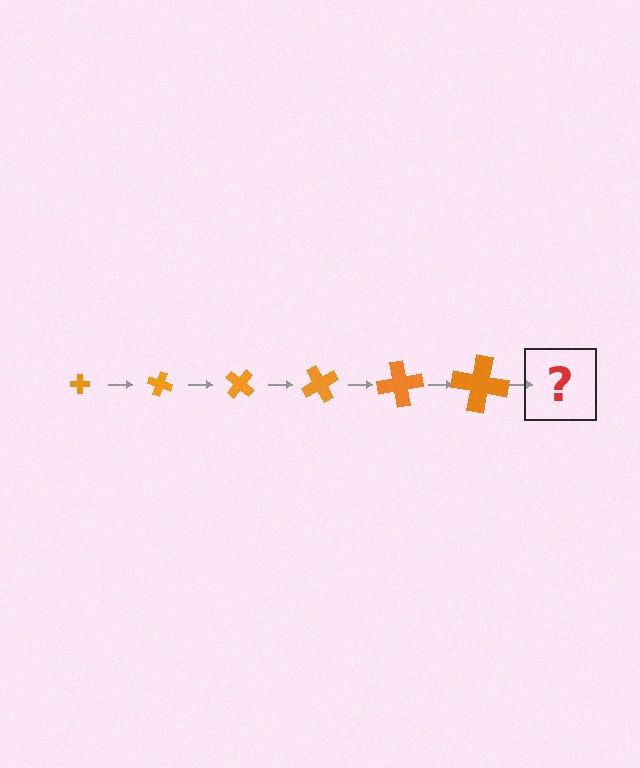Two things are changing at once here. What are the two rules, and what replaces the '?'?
The two rules are that the cross grows larger each step and it rotates 20 degrees each step. The '?' should be a cross, larger than the previous one and rotated 120 degrees from the start.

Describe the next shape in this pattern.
It should be a cross, larger than the previous one and rotated 120 degrees from the start.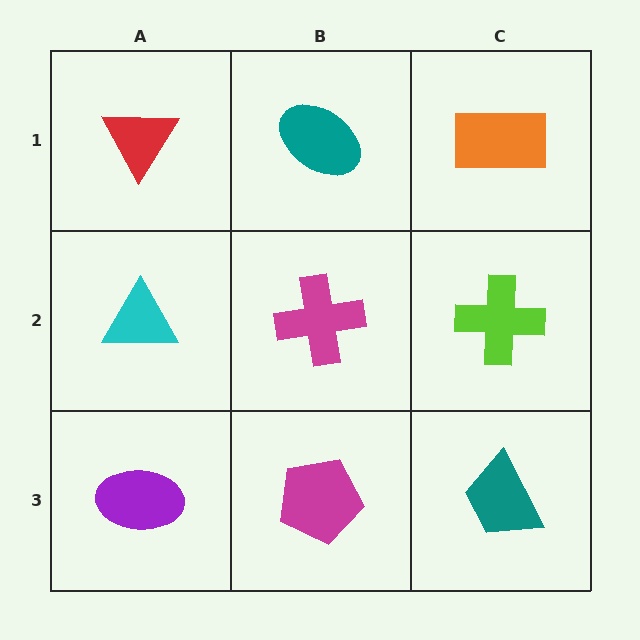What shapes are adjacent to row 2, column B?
A teal ellipse (row 1, column B), a magenta pentagon (row 3, column B), a cyan triangle (row 2, column A), a lime cross (row 2, column C).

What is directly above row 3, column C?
A lime cross.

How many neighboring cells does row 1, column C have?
2.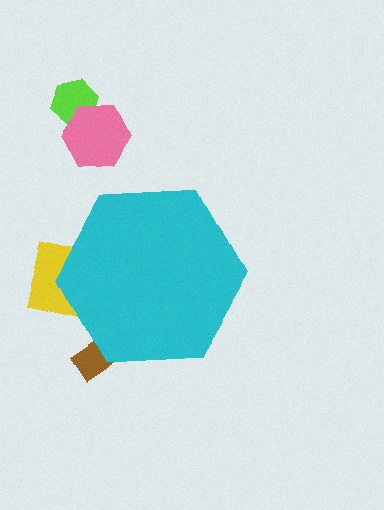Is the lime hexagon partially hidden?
No, the lime hexagon is fully visible.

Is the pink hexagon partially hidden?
No, the pink hexagon is fully visible.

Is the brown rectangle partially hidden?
Yes, the brown rectangle is partially hidden behind the cyan hexagon.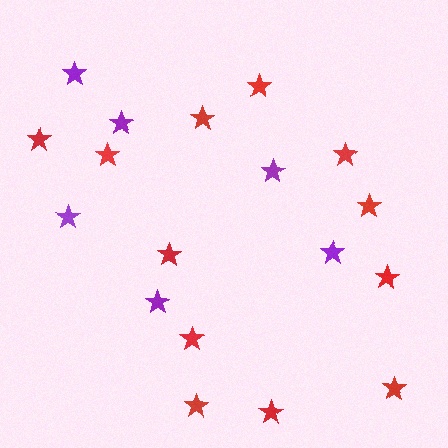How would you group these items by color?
There are 2 groups: one group of purple stars (6) and one group of red stars (12).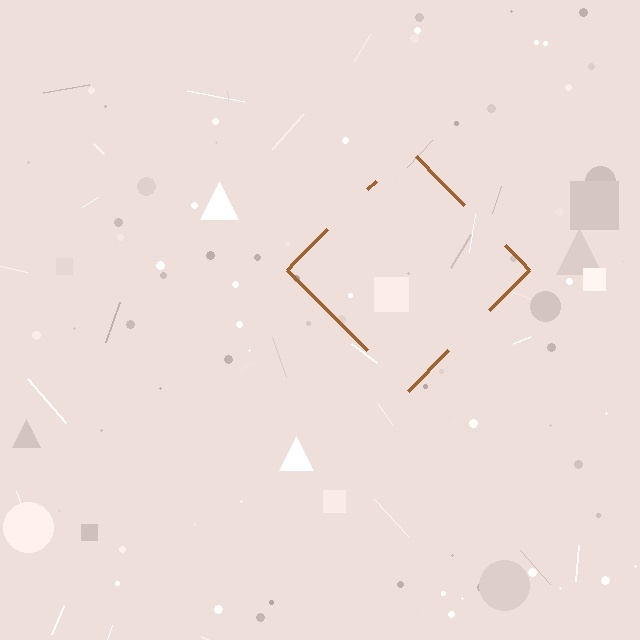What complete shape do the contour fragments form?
The contour fragments form a diamond.